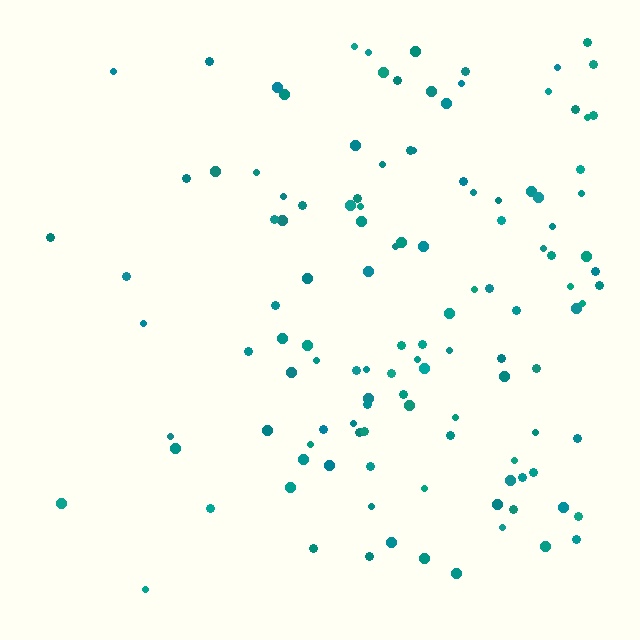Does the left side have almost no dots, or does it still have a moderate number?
Still a moderate number, just noticeably fewer than the right.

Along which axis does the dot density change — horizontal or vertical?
Horizontal.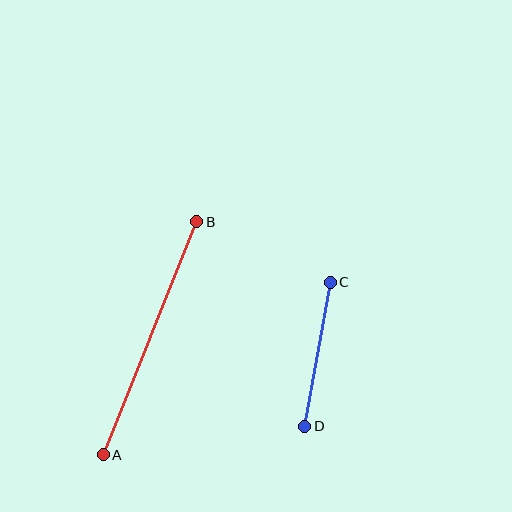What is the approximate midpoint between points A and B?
The midpoint is at approximately (150, 338) pixels.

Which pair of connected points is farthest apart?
Points A and B are farthest apart.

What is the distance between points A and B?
The distance is approximately 251 pixels.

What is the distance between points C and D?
The distance is approximately 146 pixels.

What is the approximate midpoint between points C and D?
The midpoint is at approximately (317, 354) pixels.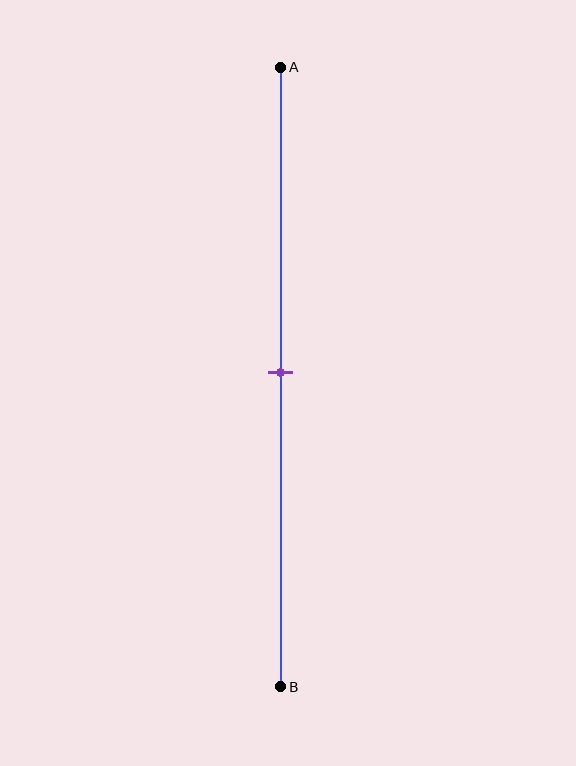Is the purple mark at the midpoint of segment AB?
Yes, the mark is approximately at the midpoint.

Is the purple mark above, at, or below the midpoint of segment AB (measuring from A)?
The purple mark is approximately at the midpoint of segment AB.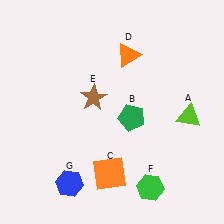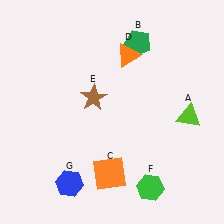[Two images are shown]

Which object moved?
The green pentagon (B) moved up.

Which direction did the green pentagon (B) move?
The green pentagon (B) moved up.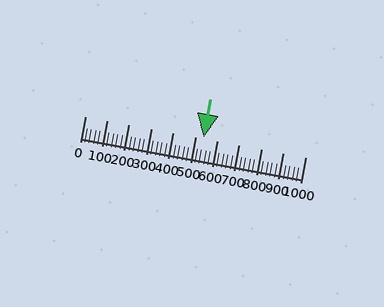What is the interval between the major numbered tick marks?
The major tick marks are spaced 100 units apart.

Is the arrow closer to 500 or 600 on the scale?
The arrow is closer to 500.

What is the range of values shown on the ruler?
The ruler shows values from 0 to 1000.